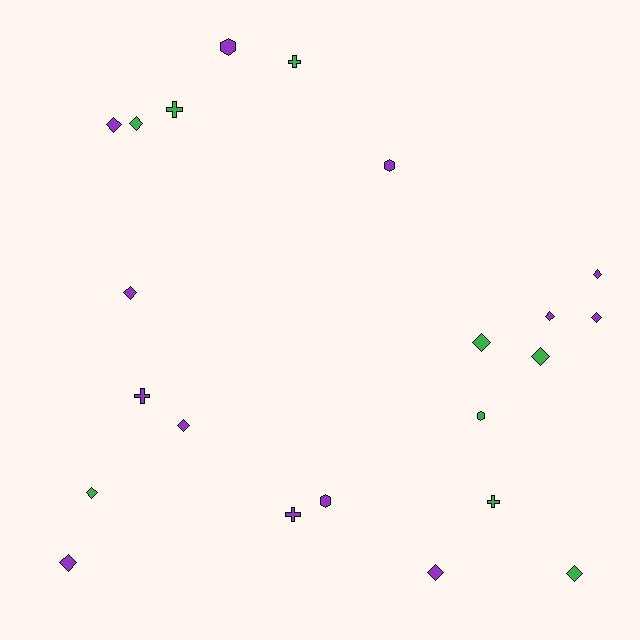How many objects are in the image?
There are 22 objects.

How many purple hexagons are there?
There are 3 purple hexagons.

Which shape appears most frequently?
Diamond, with 13 objects.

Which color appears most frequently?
Purple, with 13 objects.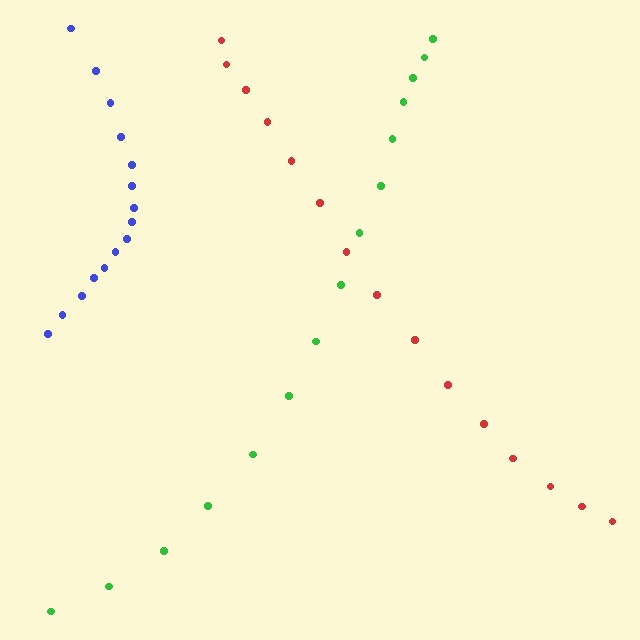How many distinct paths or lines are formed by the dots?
There are 3 distinct paths.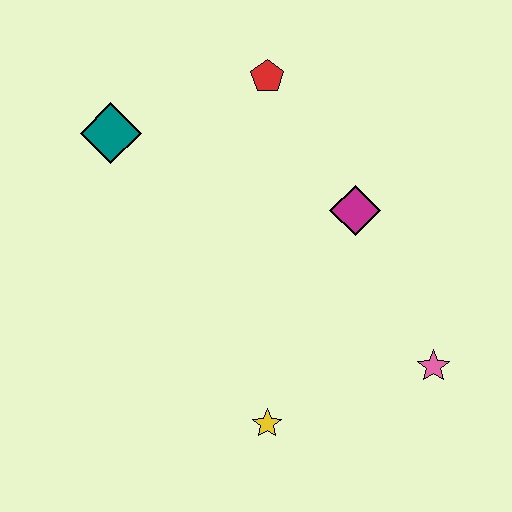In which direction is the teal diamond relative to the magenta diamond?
The teal diamond is to the left of the magenta diamond.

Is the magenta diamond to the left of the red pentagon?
No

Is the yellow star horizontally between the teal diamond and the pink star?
Yes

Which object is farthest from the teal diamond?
The pink star is farthest from the teal diamond.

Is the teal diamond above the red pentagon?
No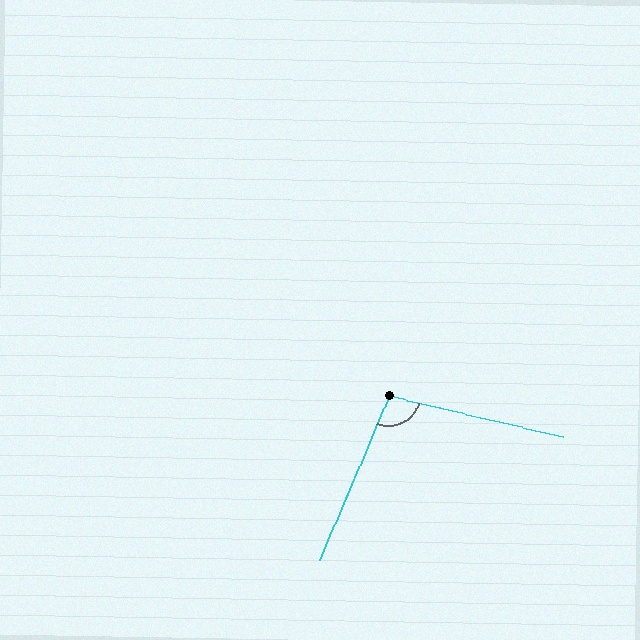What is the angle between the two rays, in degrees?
Approximately 100 degrees.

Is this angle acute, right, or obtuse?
It is obtuse.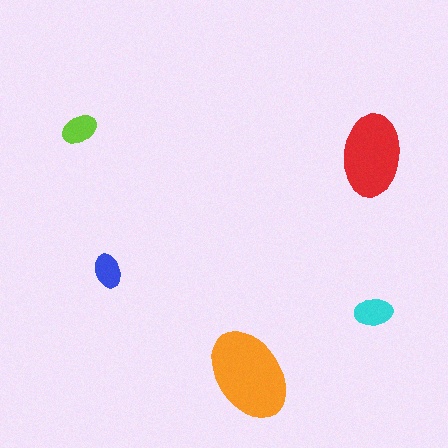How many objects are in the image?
There are 5 objects in the image.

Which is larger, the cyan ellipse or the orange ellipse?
The orange one.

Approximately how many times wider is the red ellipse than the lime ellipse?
About 2.5 times wider.